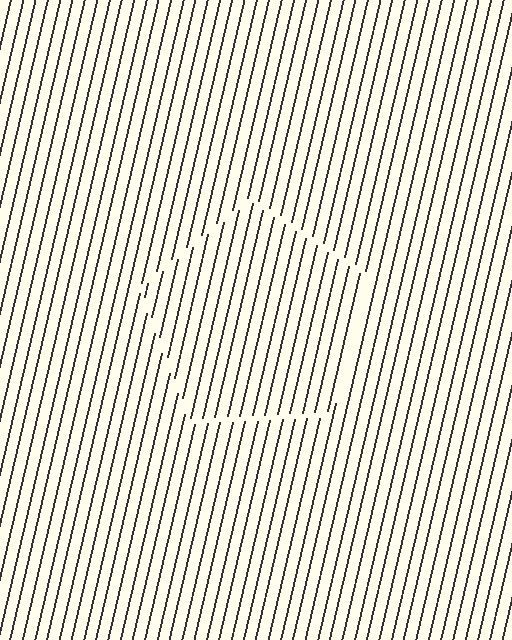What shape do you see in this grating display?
An illusory pentagon. The interior of the shape contains the same grating, shifted by half a period — the contour is defined by the phase discontinuity where line-ends from the inner and outer gratings abut.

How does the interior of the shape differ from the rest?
The interior of the shape contains the same grating, shifted by half a period — the contour is defined by the phase discontinuity where line-ends from the inner and outer gratings abut.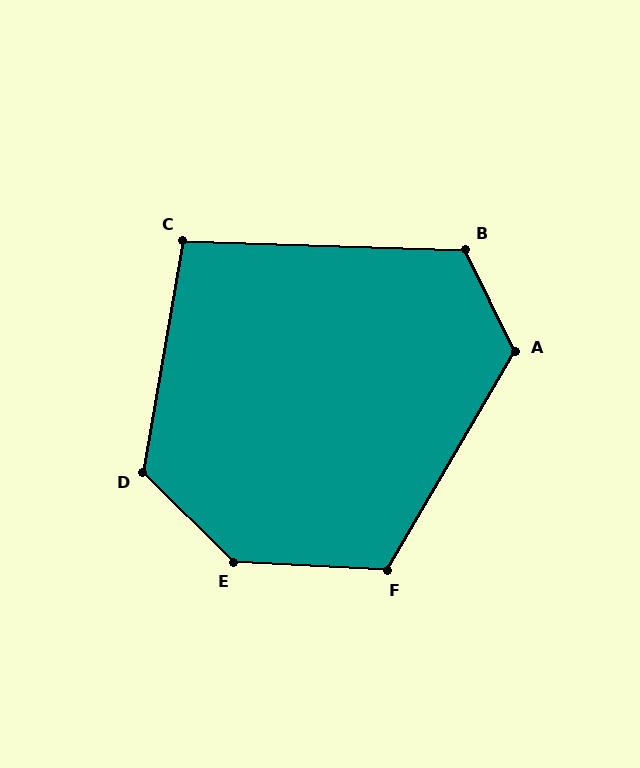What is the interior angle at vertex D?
Approximately 125 degrees (obtuse).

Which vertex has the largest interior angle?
E, at approximately 138 degrees.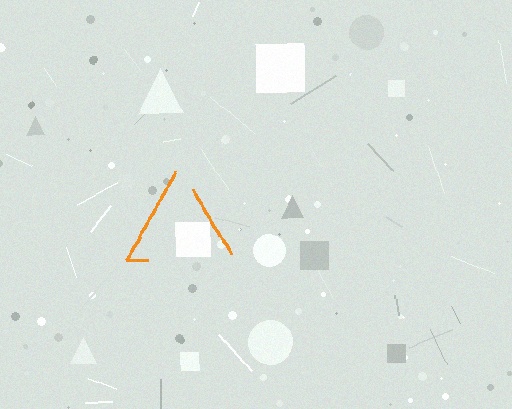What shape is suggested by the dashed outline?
The dashed outline suggests a triangle.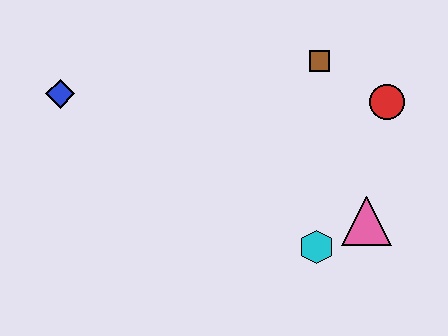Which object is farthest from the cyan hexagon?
The blue diamond is farthest from the cyan hexagon.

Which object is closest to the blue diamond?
The brown square is closest to the blue diamond.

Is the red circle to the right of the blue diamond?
Yes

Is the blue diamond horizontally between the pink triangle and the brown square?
No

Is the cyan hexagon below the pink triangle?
Yes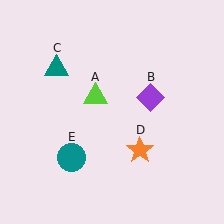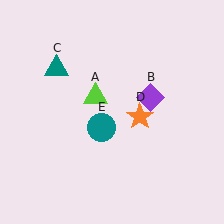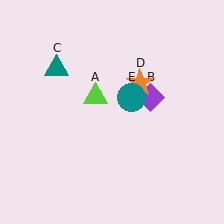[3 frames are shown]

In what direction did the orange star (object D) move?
The orange star (object D) moved up.